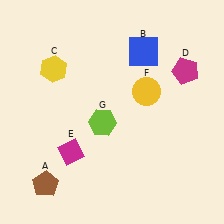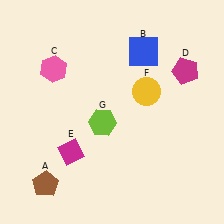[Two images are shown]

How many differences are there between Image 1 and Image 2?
There is 1 difference between the two images.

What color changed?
The hexagon (C) changed from yellow in Image 1 to pink in Image 2.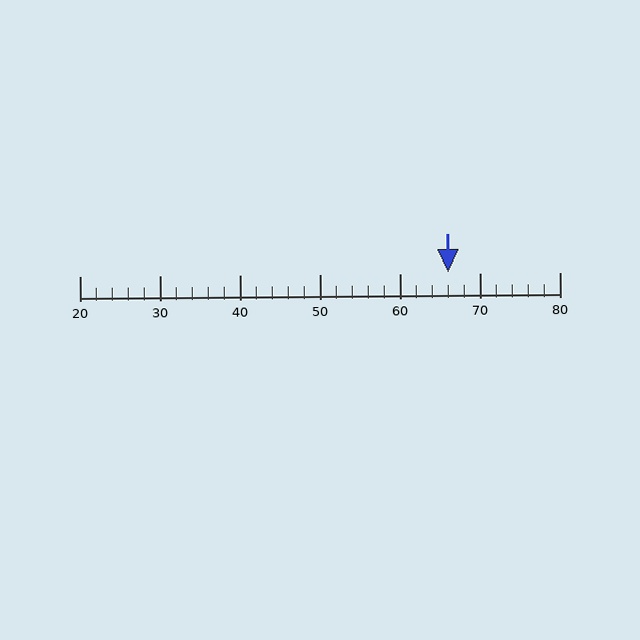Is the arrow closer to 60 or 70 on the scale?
The arrow is closer to 70.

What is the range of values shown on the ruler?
The ruler shows values from 20 to 80.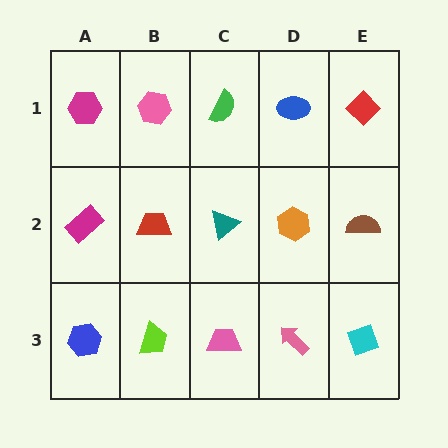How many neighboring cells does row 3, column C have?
3.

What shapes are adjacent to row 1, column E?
A brown semicircle (row 2, column E), a blue ellipse (row 1, column D).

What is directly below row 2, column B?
A lime trapezoid.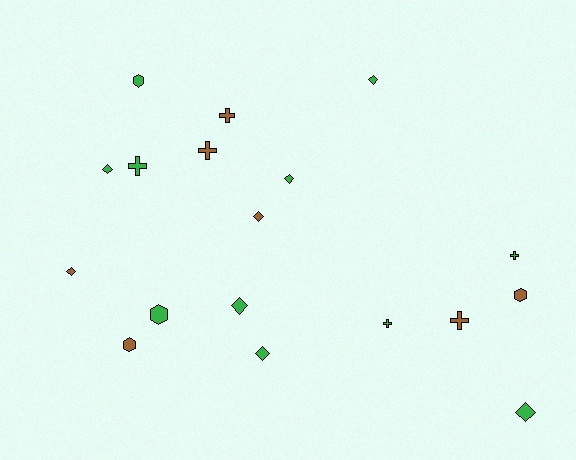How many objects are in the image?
There are 18 objects.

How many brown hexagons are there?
There are 2 brown hexagons.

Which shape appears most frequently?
Diamond, with 8 objects.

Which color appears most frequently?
Green, with 11 objects.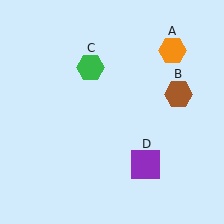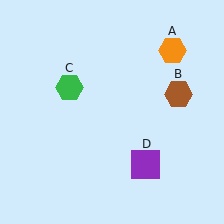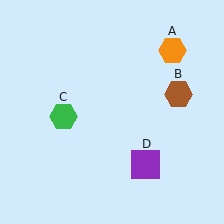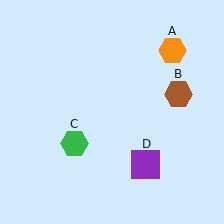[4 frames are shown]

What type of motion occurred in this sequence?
The green hexagon (object C) rotated counterclockwise around the center of the scene.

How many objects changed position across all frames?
1 object changed position: green hexagon (object C).